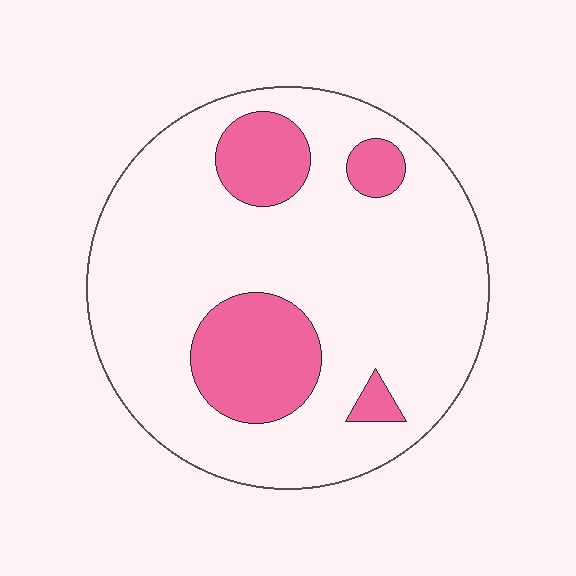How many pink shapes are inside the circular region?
4.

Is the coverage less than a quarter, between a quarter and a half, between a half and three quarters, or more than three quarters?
Less than a quarter.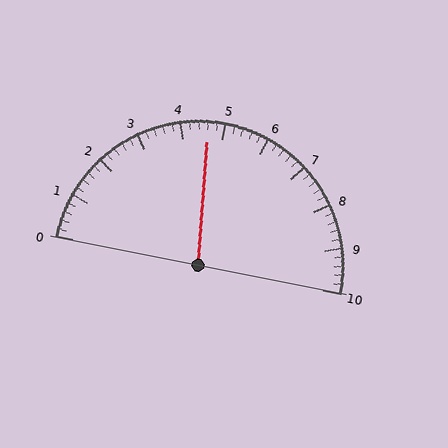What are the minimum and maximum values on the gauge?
The gauge ranges from 0 to 10.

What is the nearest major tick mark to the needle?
The nearest major tick mark is 5.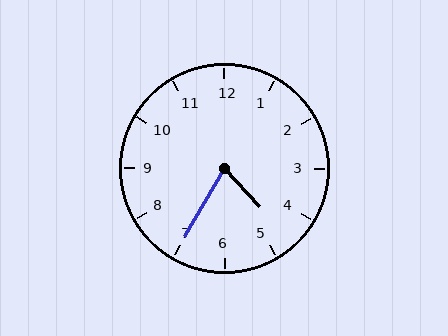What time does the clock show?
4:35.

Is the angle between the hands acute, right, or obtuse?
It is acute.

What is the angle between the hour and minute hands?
Approximately 72 degrees.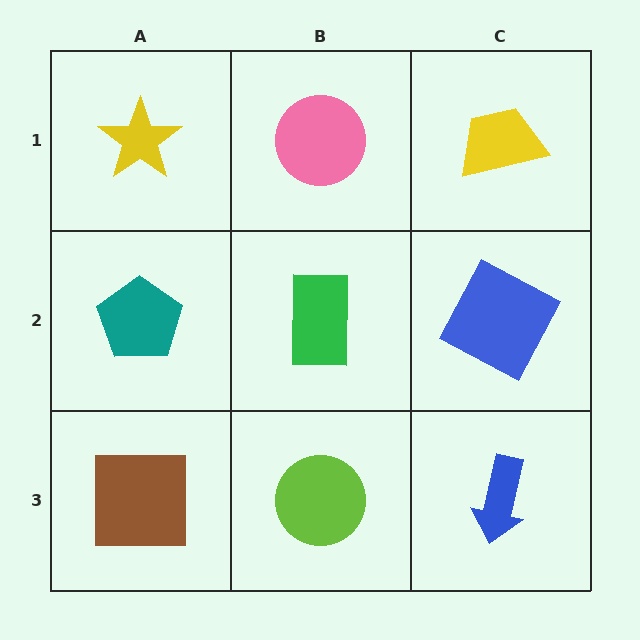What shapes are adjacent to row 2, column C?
A yellow trapezoid (row 1, column C), a blue arrow (row 3, column C), a green rectangle (row 2, column B).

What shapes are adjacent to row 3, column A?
A teal pentagon (row 2, column A), a lime circle (row 3, column B).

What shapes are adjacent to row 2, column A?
A yellow star (row 1, column A), a brown square (row 3, column A), a green rectangle (row 2, column B).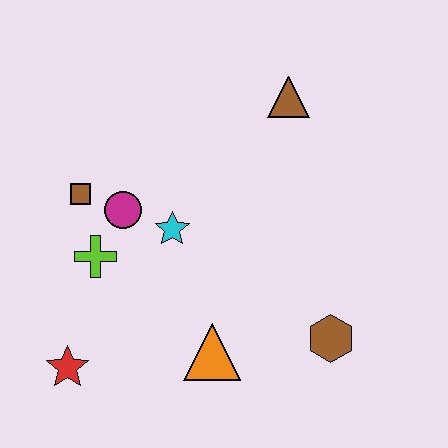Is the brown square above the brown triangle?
No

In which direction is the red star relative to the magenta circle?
The red star is below the magenta circle.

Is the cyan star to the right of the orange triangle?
No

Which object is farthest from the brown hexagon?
The brown square is farthest from the brown hexagon.